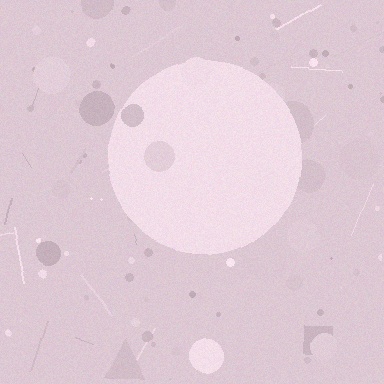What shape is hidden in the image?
A circle is hidden in the image.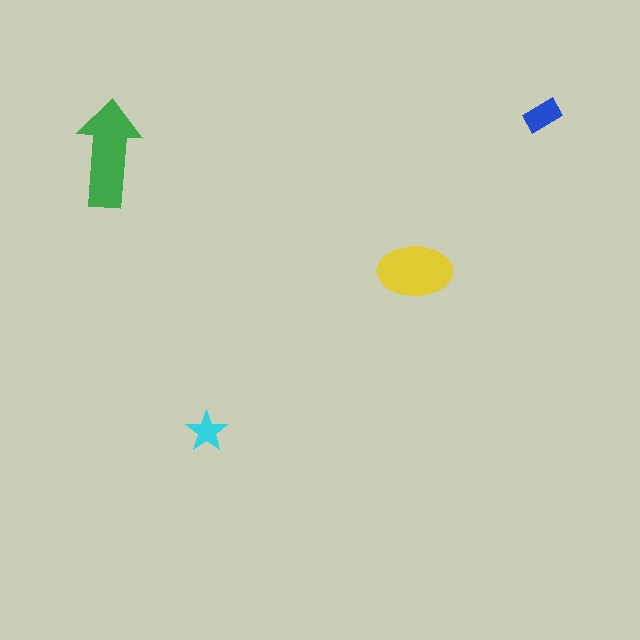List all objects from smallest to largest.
The cyan star, the blue rectangle, the yellow ellipse, the green arrow.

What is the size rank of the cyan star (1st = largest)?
4th.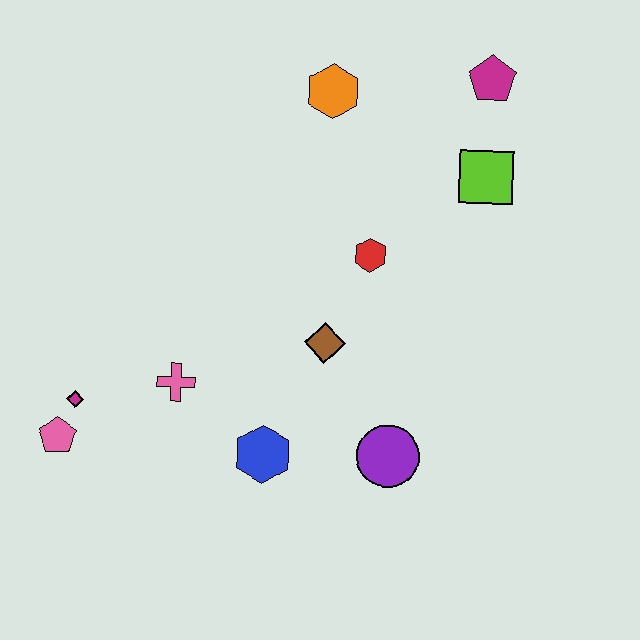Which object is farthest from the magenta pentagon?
The pink pentagon is farthest from the magenta pentagon.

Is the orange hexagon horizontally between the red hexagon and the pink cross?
Yes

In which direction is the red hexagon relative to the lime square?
The red hexagon is to the left of the lime square.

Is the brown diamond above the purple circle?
Yes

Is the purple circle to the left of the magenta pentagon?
Yes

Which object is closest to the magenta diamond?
The pink pentagon is closest to the magenta diamond.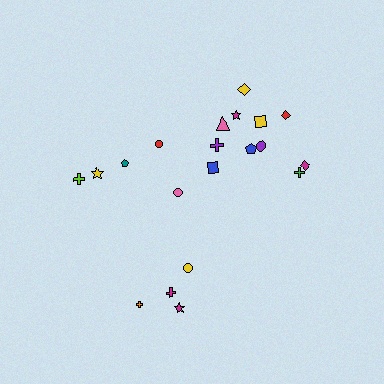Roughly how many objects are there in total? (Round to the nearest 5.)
Roughly 20 objects in total.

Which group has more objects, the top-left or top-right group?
The top-right group.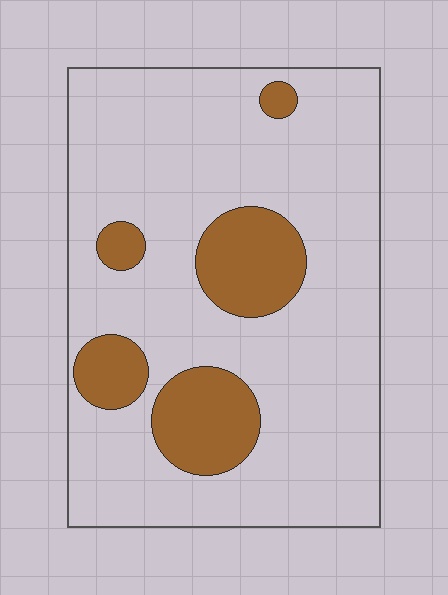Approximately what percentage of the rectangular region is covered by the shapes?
Approximately 20%.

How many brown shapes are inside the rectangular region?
5.